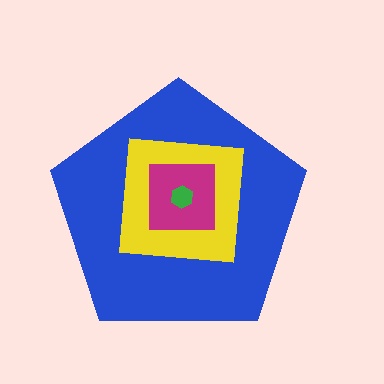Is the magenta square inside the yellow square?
Yes.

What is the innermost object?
The green hexagon.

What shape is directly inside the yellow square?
The magenta square.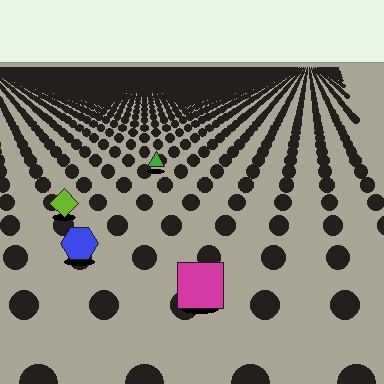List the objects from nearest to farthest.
From nearest to farthest: the magenta square, the blue hexagon, the lime diamond, the green triangle.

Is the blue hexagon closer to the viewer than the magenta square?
No. The magenta square is closer — you can tell from the texture gradient: the ground texture is coarser near it.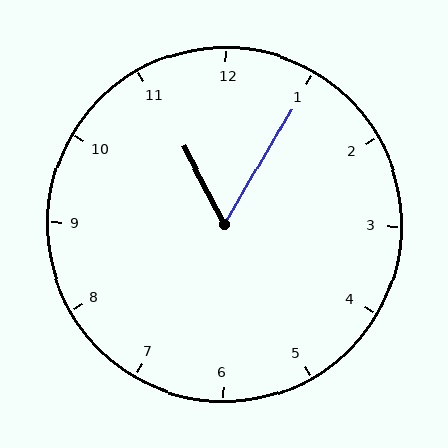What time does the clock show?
11:05.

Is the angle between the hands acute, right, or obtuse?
It is acute.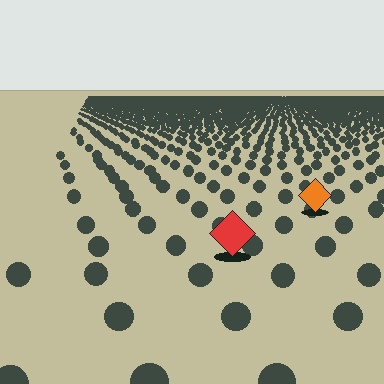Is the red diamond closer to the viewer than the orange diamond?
Yes. The red diamond is closer — you can tell from the texture gradient: the ground texture is coarser near it.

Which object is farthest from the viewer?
The orange diamond is farthest from the viewer. It appears smaller and the ground texture around it is denser.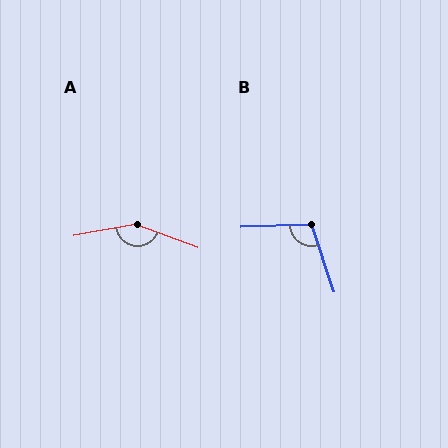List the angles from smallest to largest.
B (106°), A (149°).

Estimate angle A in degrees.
Approximately 149 degrees.